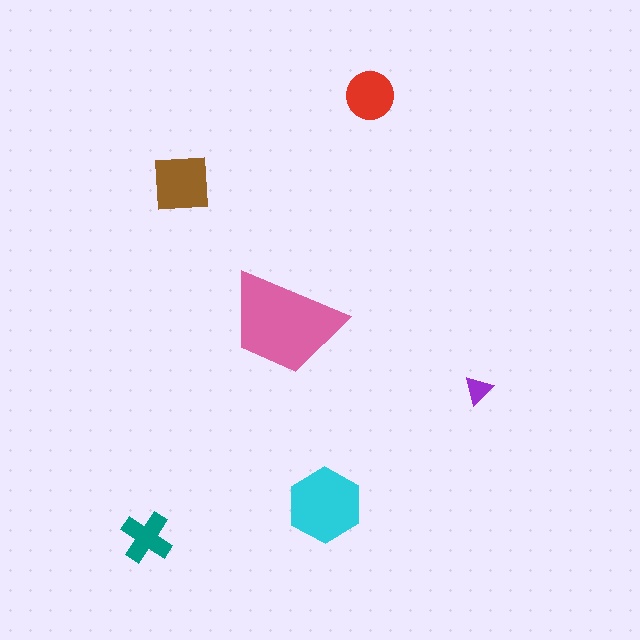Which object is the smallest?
The purple triangle.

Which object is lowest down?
The teal cross is bottommost.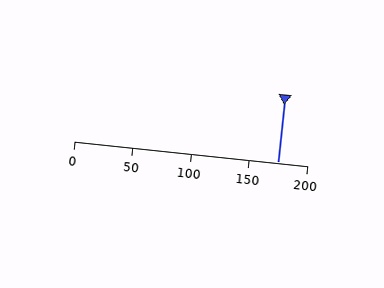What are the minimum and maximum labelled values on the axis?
The axis runs from 0 to 200.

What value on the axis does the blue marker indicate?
The marker indicates approximately 175.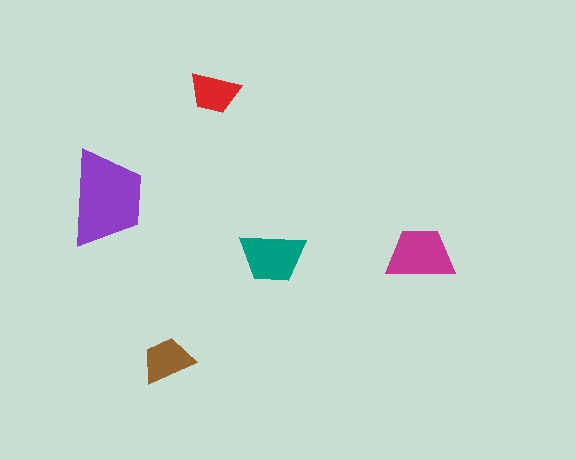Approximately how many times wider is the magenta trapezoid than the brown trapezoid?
About 1.5 times wider.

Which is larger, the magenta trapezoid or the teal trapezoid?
The magenta one.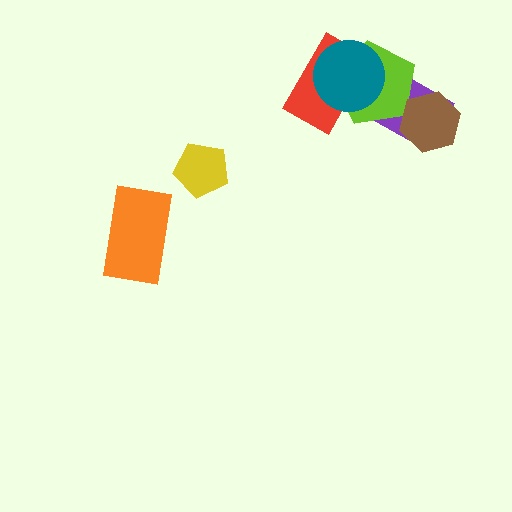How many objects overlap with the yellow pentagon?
0 objects overlap with the yellow pentagon.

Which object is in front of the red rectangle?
The teal circle is in front of the red rectangle.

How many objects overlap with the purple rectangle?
4 objects overlap with the purple rectangle.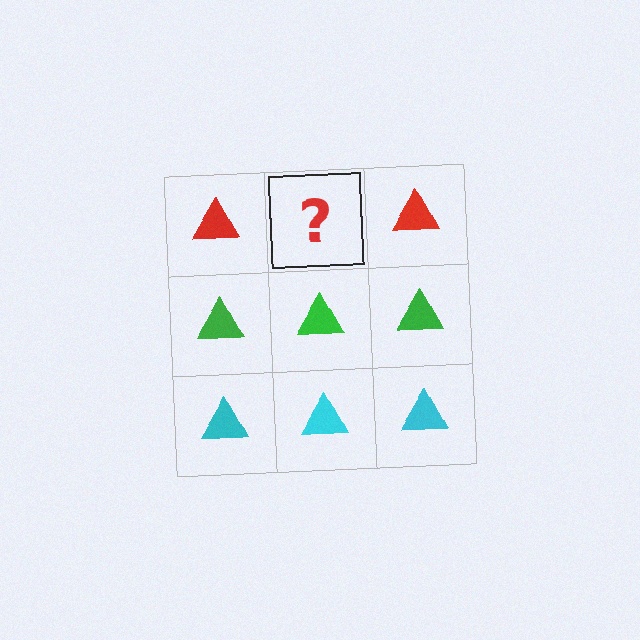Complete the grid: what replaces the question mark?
The question mark should be replaced with a red triangle.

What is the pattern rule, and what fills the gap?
The rule is that each row has a consistent color. The gap should be filled with a red triangle.